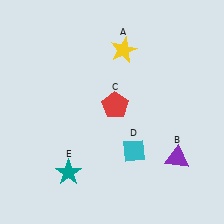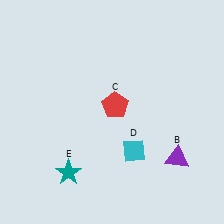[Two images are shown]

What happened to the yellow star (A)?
The yellow star (A) was removed in Image 2. It was in the top-right area of Image 1.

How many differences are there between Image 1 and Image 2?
There is 1 difference between the two images.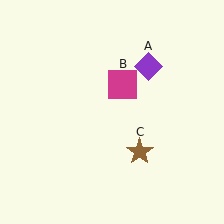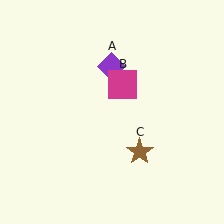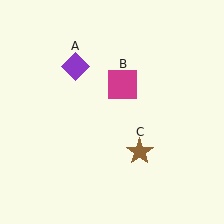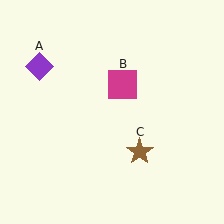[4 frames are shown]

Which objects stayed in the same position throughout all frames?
Magenta square (object B) and brown star (object C) remained stationary.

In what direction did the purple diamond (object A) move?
The purple diamond (object A) moved left.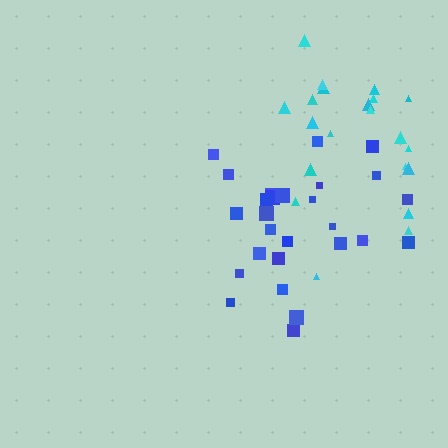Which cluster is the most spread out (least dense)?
Cyan.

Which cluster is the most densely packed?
Blue.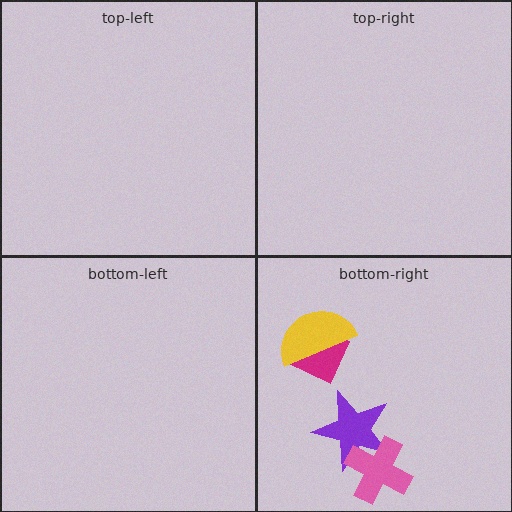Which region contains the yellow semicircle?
The bottom-right region.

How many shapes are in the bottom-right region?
4.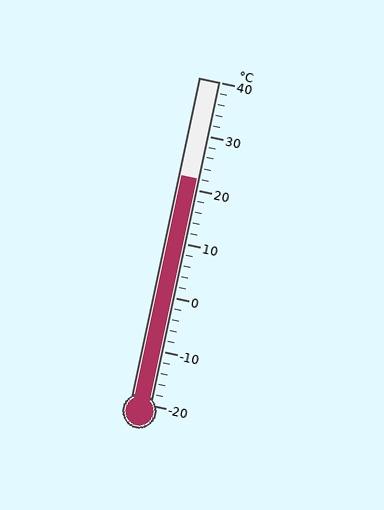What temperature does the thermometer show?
The thermometer shows approximately 22°C.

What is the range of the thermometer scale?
The thermometer scale ranges from -20°C to 40°C.